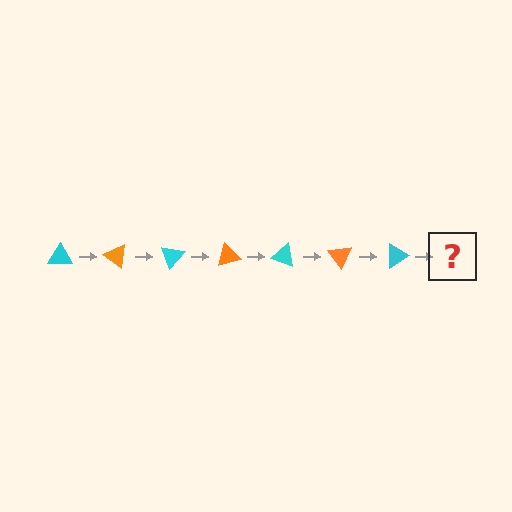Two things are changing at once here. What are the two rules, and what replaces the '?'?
The two rules are that it rotates 35 degrees each step and the color cycles through cyan and orange. The '?' should be an orange triangle, rotated 245 degrees from the start.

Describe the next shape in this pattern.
It should be an orange triangle, rotated 245 degrees from the start.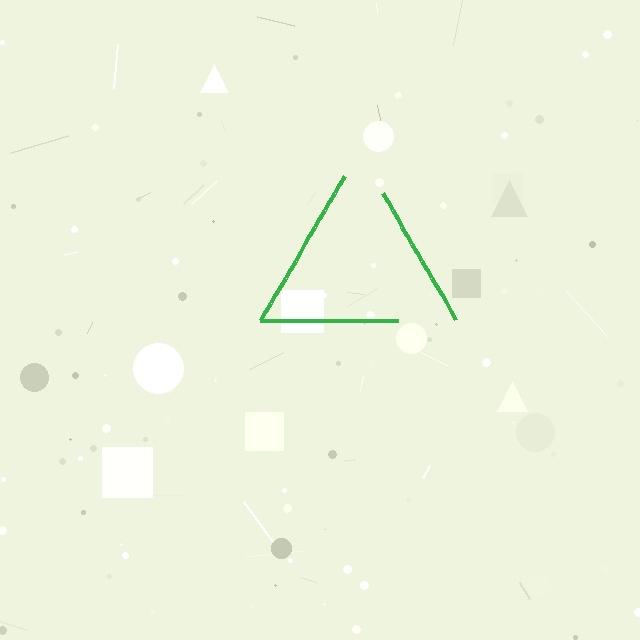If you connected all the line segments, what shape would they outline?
They would outline a triangle.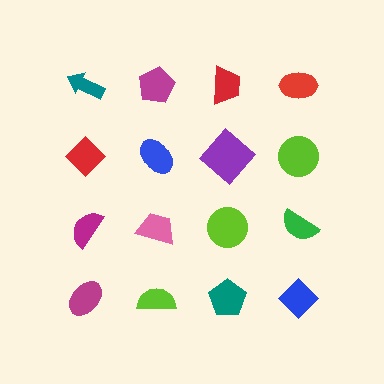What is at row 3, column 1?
A magenta semicircle.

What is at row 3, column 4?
A green semicircle.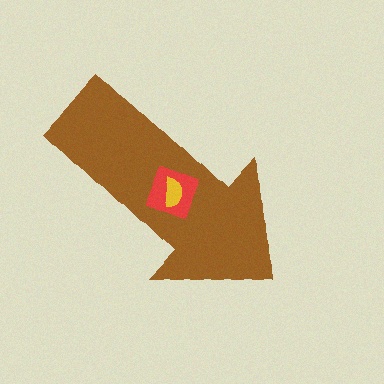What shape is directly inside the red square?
The yellow semicircle.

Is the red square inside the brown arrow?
Yes.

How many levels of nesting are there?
3.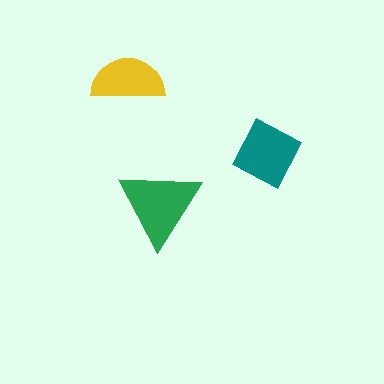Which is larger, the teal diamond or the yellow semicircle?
The teal diamond.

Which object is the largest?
The green triangle.